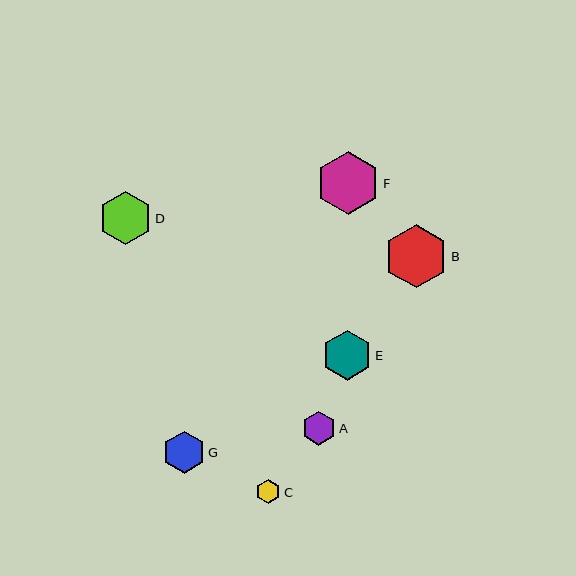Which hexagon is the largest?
Hexagon B is the largest with a size of approximately 63 pixels.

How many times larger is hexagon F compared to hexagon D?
Hexagon F is approximately 1.2 times the size of hexagon D.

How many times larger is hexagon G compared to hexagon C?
Hexagon G is approximately 1.8 times the size of hexagon C.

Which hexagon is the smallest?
Hexagon C is the smallest with a size of approximately 24 pixels.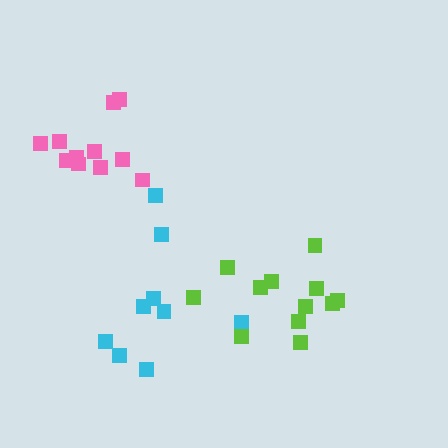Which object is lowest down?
The cyan cluster is bottommost.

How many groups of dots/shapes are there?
There are 3 groups.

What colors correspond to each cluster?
The clusters are colored: pink, cyan, lime.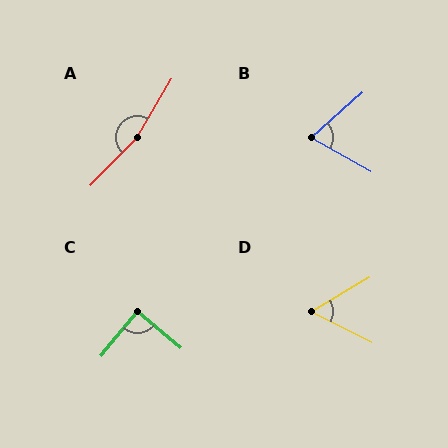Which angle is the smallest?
D, at approximately 58 degrees.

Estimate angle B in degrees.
Approximately 71 degrees.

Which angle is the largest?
A, at approximately 166 degrees.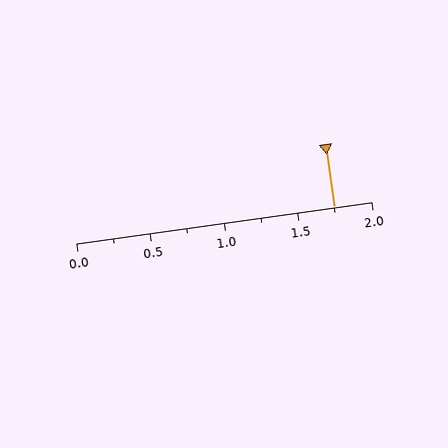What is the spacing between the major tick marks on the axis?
The major ticks are spaced 0.5 apart.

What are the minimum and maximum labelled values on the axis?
The axis runs from 0.0 to 2.0.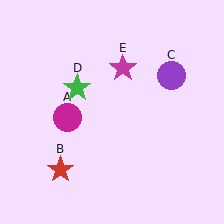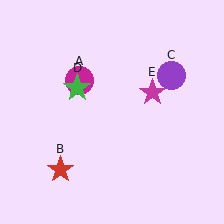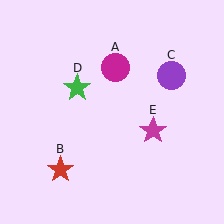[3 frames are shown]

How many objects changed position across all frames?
2 objects changed position: magenta circle (object A), magenta star (object E).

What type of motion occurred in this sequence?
The magenta circle (object A), magenta star (object E) rotated clockwise around the center of the scene.